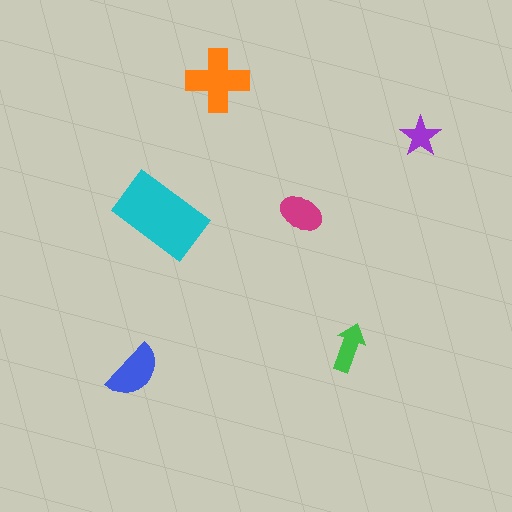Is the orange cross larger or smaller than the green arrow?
Larger.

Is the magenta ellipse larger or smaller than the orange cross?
Smaller.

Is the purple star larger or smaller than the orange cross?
Smaller.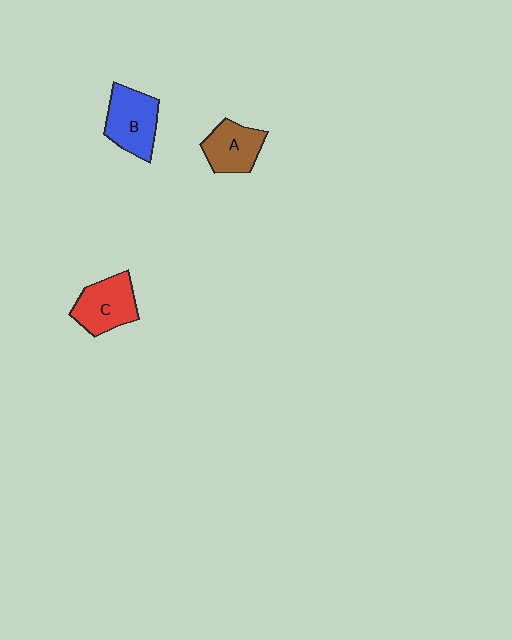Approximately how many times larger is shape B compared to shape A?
Approximately 1.2 times.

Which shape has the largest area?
Shape B (blue).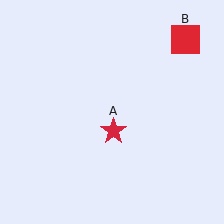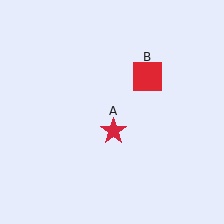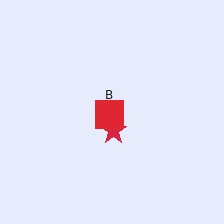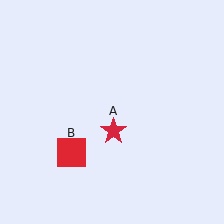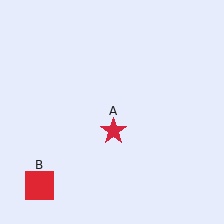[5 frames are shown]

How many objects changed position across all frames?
1 object changed position: red square (object B).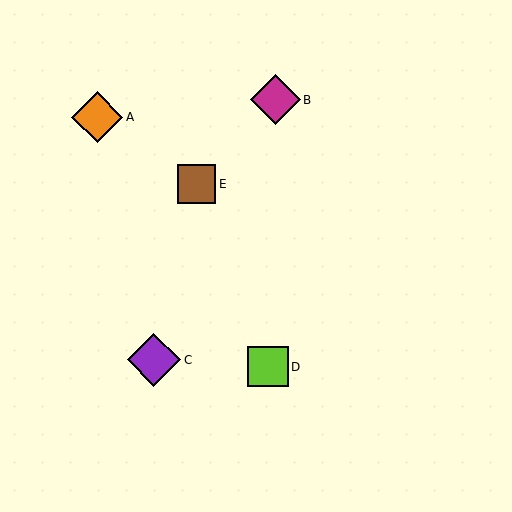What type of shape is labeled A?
Shape A is an orange diamond.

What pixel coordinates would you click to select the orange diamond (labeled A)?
Click at (97, 117) to select the orange diamond A.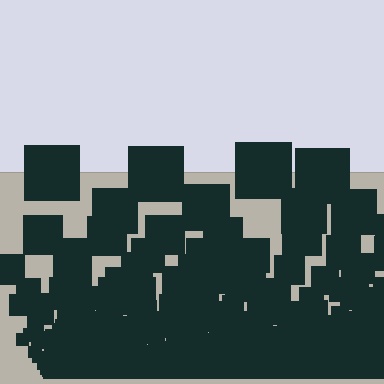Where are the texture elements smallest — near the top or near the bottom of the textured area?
Near the bottom.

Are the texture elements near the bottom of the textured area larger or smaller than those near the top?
Smaller. The gradient is inverted — elements near the bottom are smaller and denser.